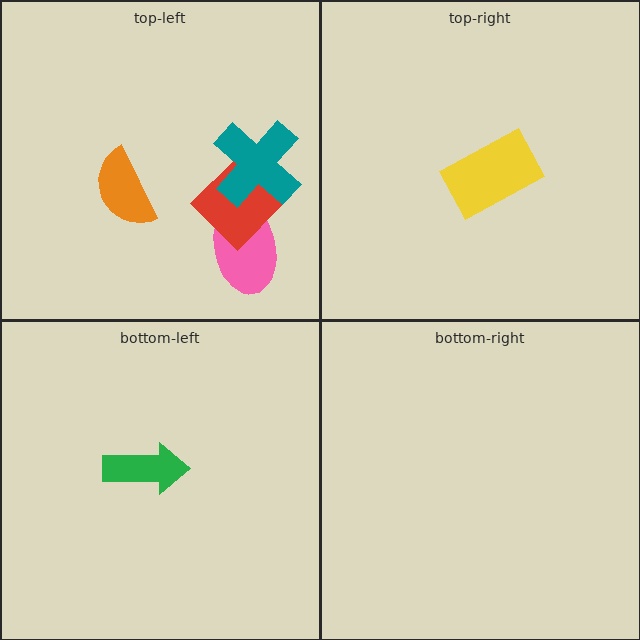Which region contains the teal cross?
The top-left region.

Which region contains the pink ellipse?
The top-left region.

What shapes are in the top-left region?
The orange semicircle, the pink ellipse, the red diamond, the teal cross.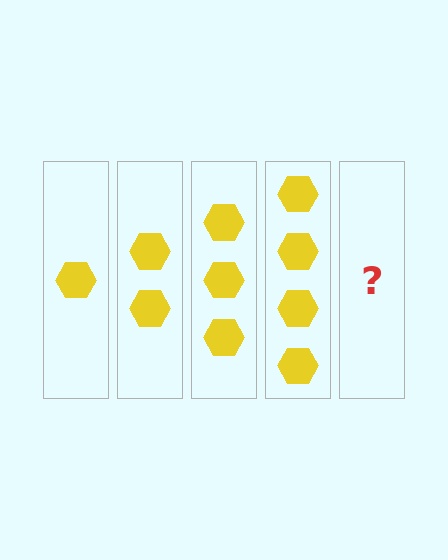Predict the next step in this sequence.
The next step is 5 hexagons.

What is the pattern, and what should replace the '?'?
The pattern is that each step adds one more hexagon. The '?' should be 5 hexagons.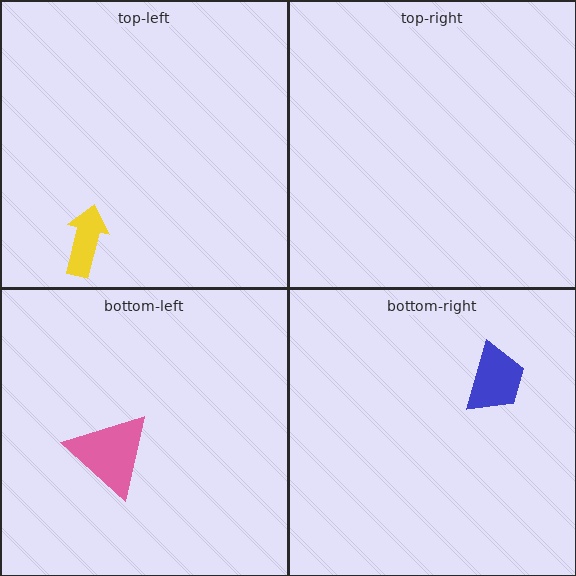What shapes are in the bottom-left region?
The pink triangle.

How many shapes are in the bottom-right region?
1.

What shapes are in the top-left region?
The yellow arrow.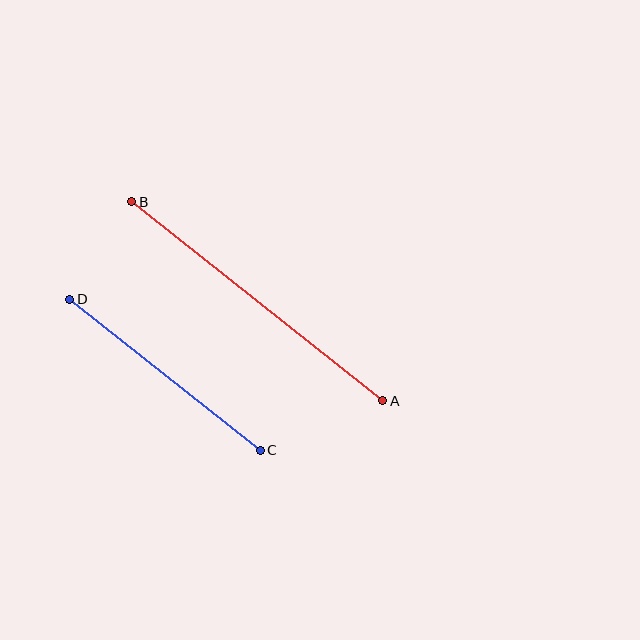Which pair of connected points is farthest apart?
Points A and B are farthest apart.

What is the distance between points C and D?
The distance is approximately 243 pixels.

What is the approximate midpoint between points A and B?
The midpoint is at approximately (257, 301) pixels.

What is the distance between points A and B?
The distance is approximately 320 pixels.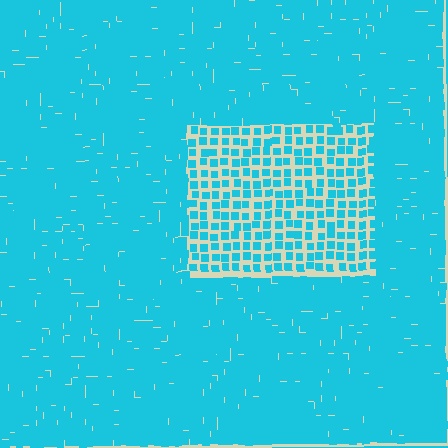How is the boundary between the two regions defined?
The boundary is defined by a change in element density (approximately 2.3x ratio). All elements are the same color, size, and shape.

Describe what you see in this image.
The image contains small cyan elements arranged at two different densities. A rectangle-shaped region is visible where the elements are less densely packed than the surrounding area.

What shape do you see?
I see a rectangle.